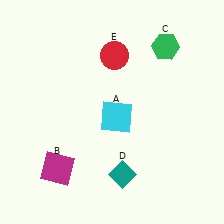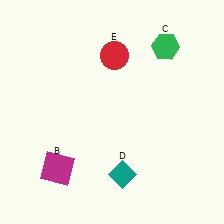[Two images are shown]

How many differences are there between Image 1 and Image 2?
There is 1 difference between the two images.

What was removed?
The cyan square (A) was removed in Image 2.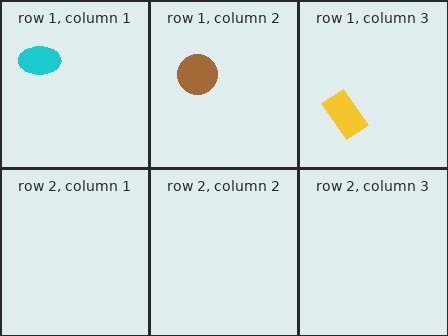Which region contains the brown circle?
The row 1, column 2 region.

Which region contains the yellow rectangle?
The row 1, column 3 region.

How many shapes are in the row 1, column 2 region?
1.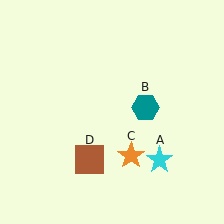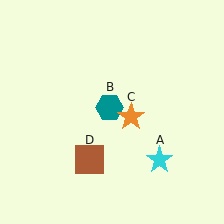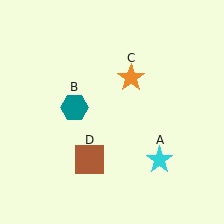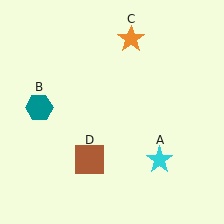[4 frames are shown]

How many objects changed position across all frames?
2 objects changed position: teal hexagon (object B), orange star (object C).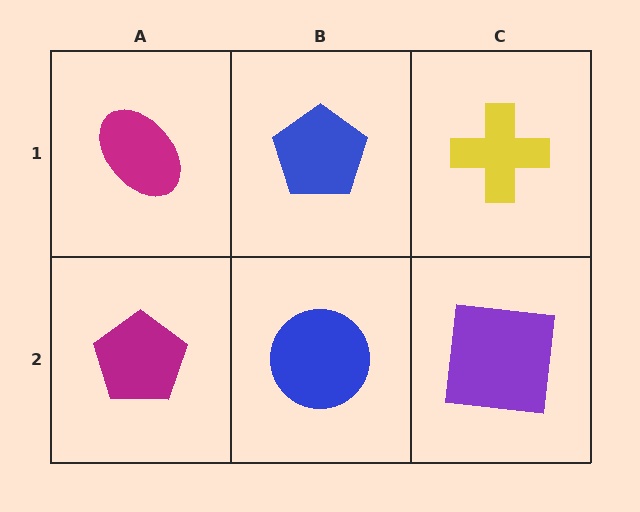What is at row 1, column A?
A magenta ellipse.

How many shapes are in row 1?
3 shapes.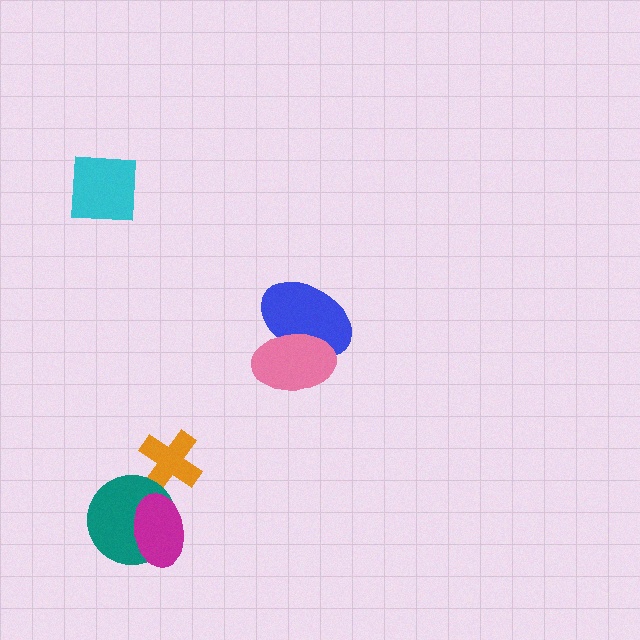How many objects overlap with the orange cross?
0 objects overlap with the orange cross.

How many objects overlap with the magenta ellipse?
1 object overlaps with the magenta ellipse.